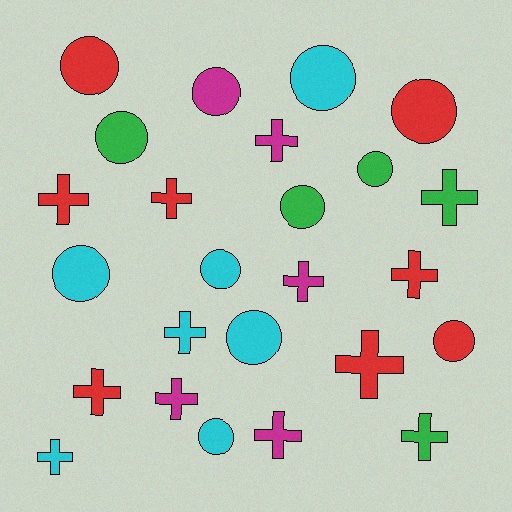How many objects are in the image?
There are 25 objects.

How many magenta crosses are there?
There are 4 magenta crosses.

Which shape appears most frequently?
Cross, with 13 objects.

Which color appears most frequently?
Red, with 8 objects.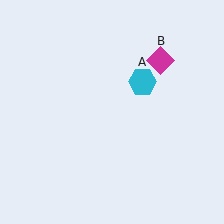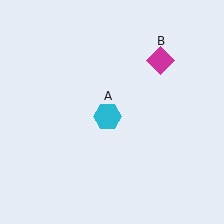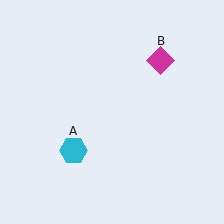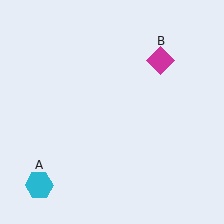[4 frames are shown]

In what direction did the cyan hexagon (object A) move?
The cyan hexagon (object A) moved down and to the left.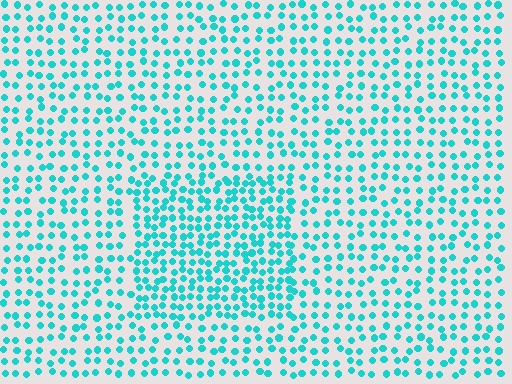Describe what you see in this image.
The image contains small cyan elements arranged at two different densities. A rectangle-shaped region is visible where the elements are more densely packed than the surrounding area.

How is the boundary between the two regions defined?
The boundary is defined by a change in element density (approximately 1.7x ratio). All elements are the same color, size, and shape.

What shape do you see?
I see a rectangle.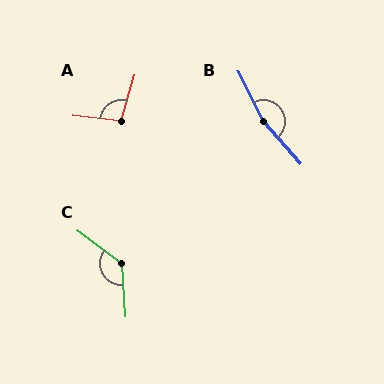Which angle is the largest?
B, at approximately 165 degrees.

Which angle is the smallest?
A, at approximately 100 degrees.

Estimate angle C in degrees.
Approximately 131 degrees.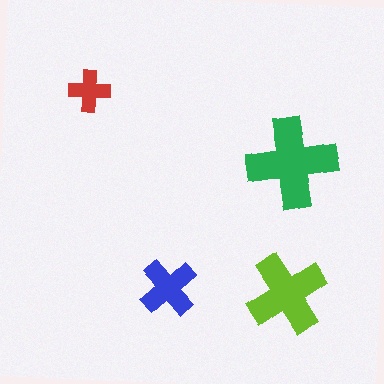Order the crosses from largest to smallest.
the green one, the lime one, the blue one, the red one.